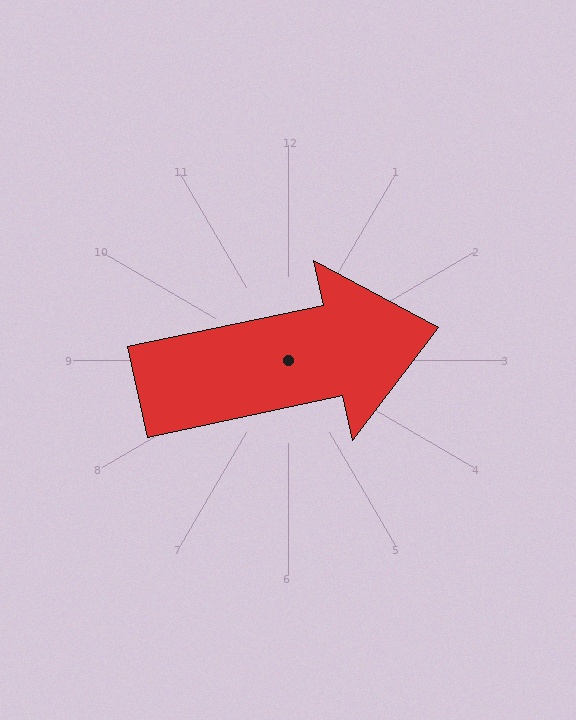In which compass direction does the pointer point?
East.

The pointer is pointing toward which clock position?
Roughly 3 o'clock.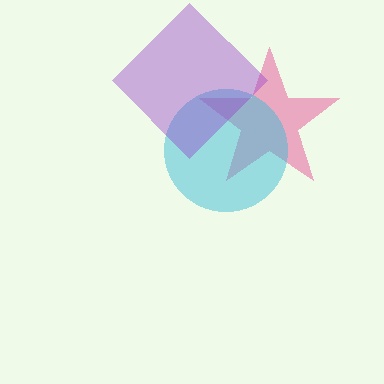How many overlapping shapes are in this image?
There are 3 overlapping shapes in the image.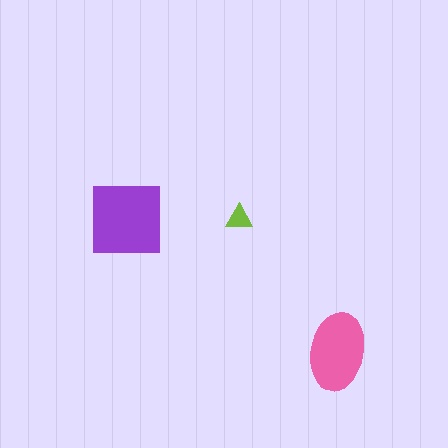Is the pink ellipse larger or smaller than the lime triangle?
Larger.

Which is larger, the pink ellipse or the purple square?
The purple square.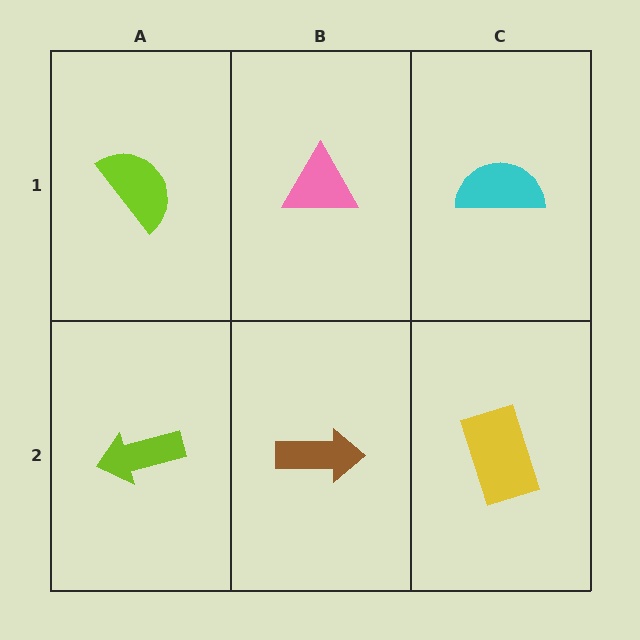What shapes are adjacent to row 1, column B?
A brown arrow (row 2, column B), a lime semicircle (row 1, column A), a cyan semicircle (row 1, column C).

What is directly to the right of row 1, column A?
A pink triangle.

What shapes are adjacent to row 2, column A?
A lime semicircle (row 1, column A), a brown arrow (row 2, column B).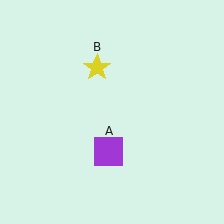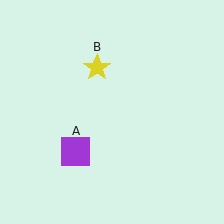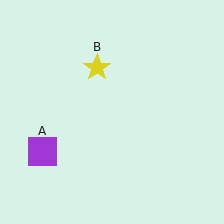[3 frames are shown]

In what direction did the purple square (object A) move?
The purple square (object A) moved left.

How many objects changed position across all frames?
1 object changed position: purple square (object A).